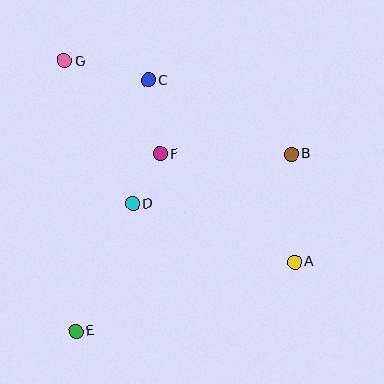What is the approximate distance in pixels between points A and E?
The distance between A and E is approximately 230 pixels.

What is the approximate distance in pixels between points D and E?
The distance between D and E is approximately 139 pixels.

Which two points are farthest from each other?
Points A and G are farthest from each other.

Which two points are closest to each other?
Points D and F are closest to each other.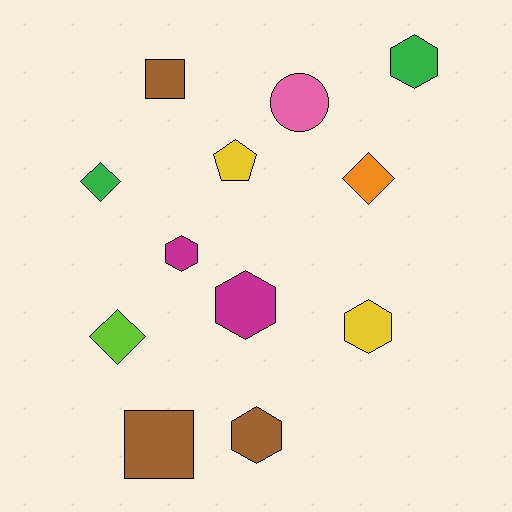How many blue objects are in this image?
There are no blue objects.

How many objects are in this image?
There are 12 objects.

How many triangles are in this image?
There are no triangles.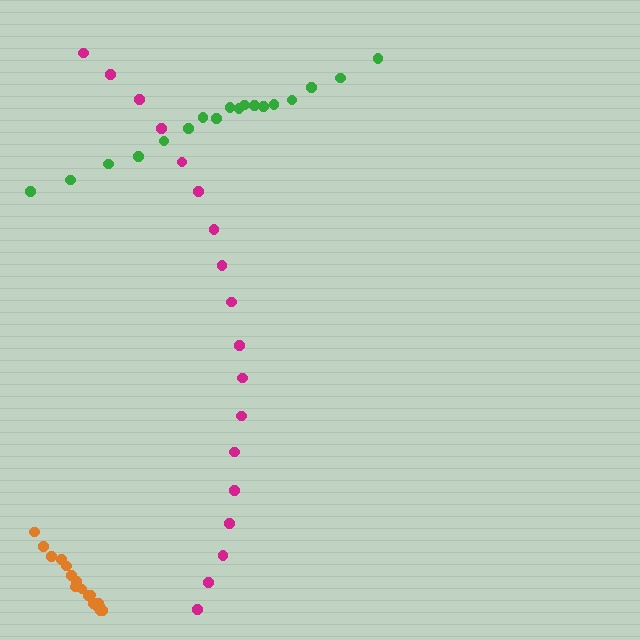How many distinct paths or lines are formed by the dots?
There are 3 distinct paths.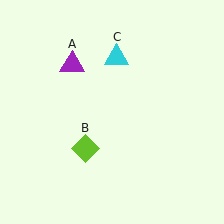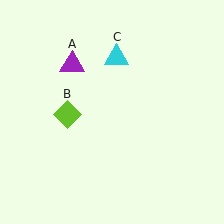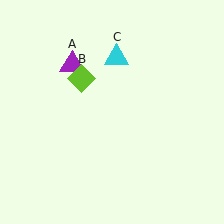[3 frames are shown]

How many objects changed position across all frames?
1 object changed position: lime diamond (object B).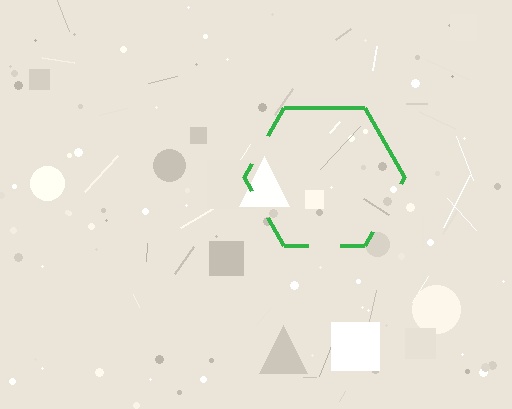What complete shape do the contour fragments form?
The contour fragments form a hexagon.